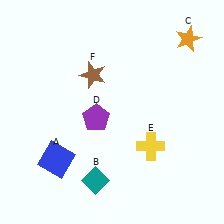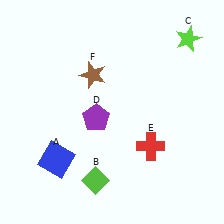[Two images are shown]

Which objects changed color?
B changed from teal to lime. C changed from orange to lime. E changed from yellow to red.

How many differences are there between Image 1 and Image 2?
There are 3 differences between the two images.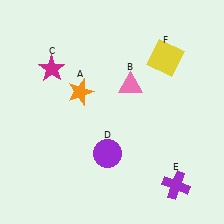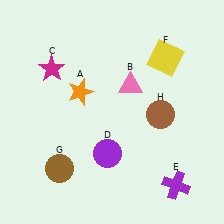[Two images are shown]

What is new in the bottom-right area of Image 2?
A brown circle (H) was added in the bottom-right area of Image 2.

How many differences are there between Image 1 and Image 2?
There are 2 differences between the two images.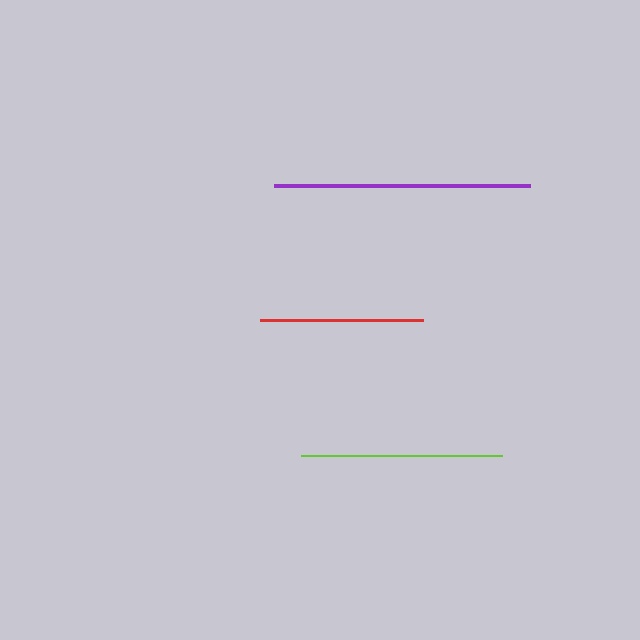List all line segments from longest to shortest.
From longest to shortest: purple, lime, red.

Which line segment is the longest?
The purple line is the longest at approximately 255 pixels.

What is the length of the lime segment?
The lime segment is approximately 200 pixels long.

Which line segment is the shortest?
The red line is the shortest at approximately 163 pixels.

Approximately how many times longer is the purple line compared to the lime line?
The purple line is approximately 1.3 times the length of the lime line.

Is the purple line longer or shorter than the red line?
The purple line is longer than the red line.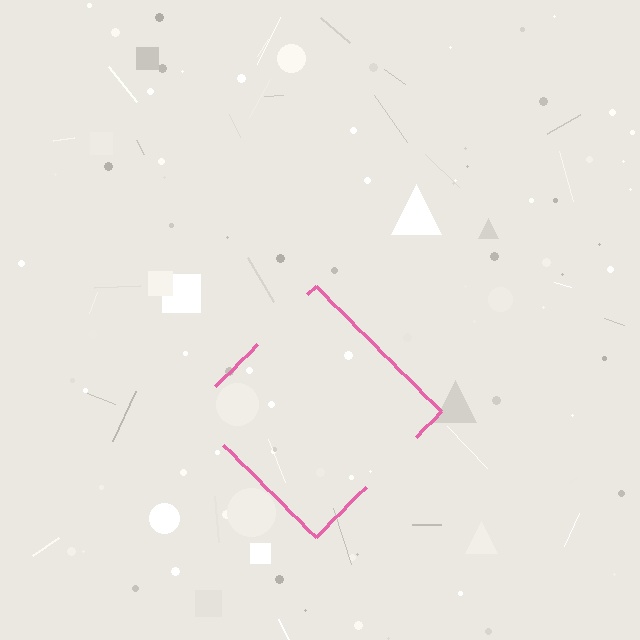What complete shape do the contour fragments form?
The contour fragments form a diamond.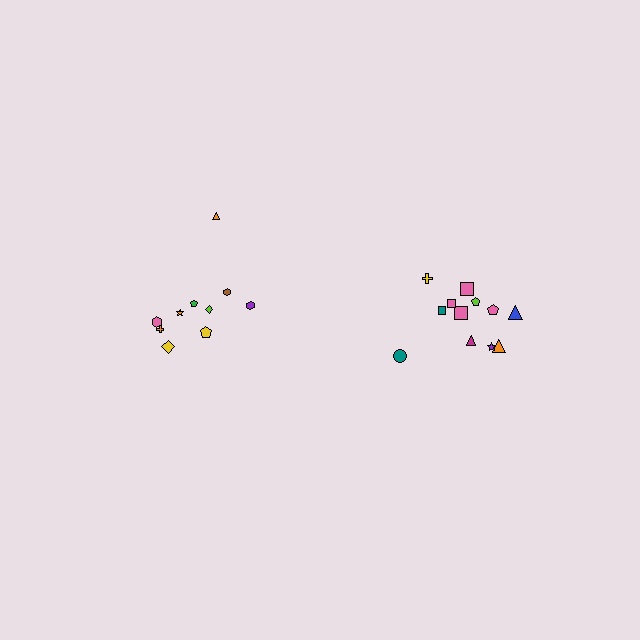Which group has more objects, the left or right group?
The right group.